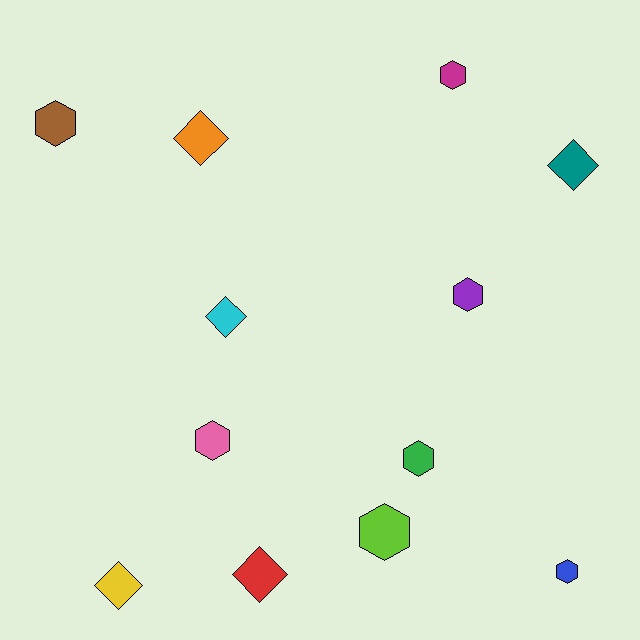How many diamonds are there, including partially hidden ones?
There are 5 diamonds.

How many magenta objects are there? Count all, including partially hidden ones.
There is 1 magenta object.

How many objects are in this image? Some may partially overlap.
There are 12 objects.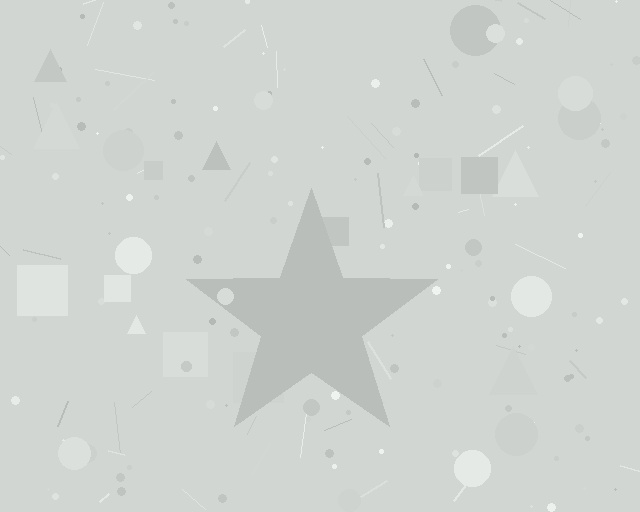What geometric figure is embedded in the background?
A star is embedded in the background.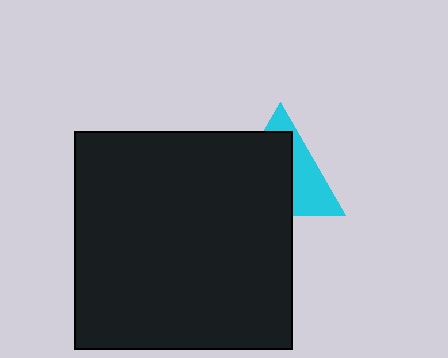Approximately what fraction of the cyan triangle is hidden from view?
Roughly 61% of the cyan triangle is hidden behind the black square.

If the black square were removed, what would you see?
You would see the complete cyan triangle.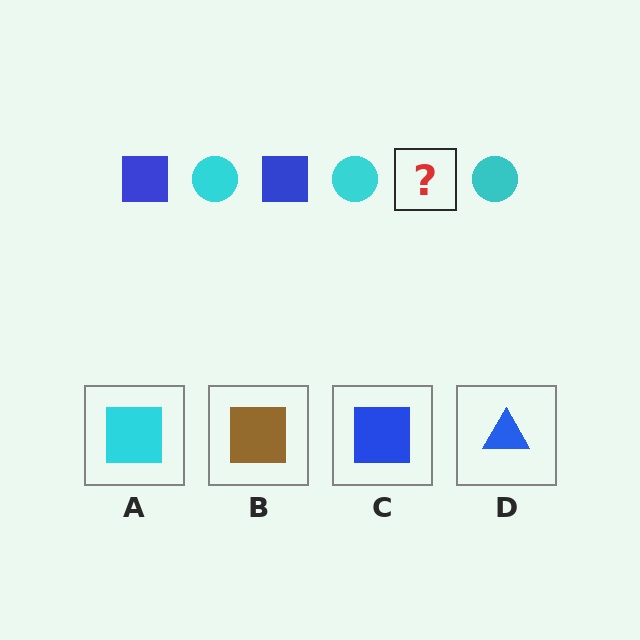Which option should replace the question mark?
Option C.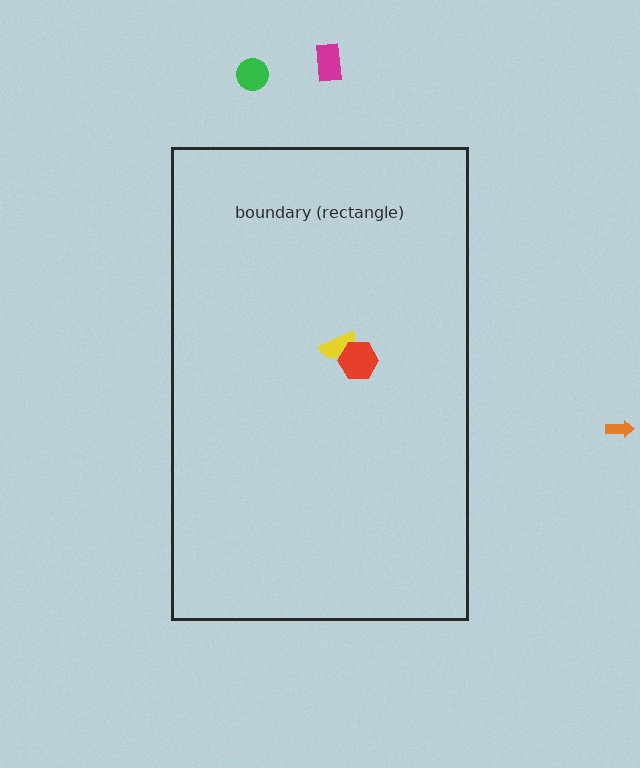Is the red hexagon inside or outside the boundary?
Inside.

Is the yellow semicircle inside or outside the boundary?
Inside.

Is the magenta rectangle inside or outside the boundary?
Outside.